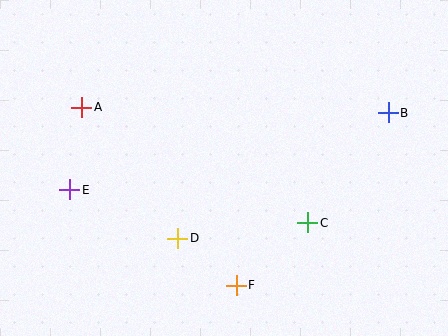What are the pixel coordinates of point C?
Point C is at (308, 223).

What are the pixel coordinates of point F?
Point F is at (236, 285).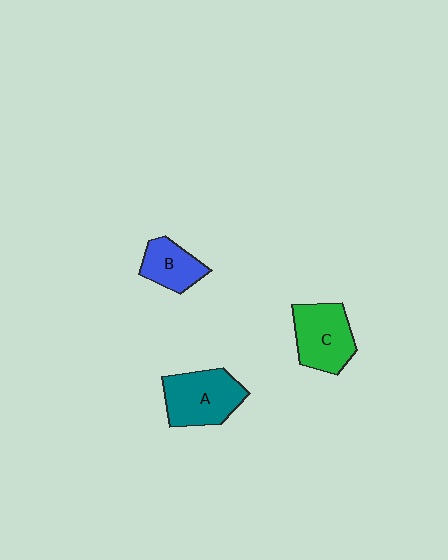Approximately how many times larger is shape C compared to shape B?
Approximately 1.4 times.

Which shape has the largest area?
Shape A (teal).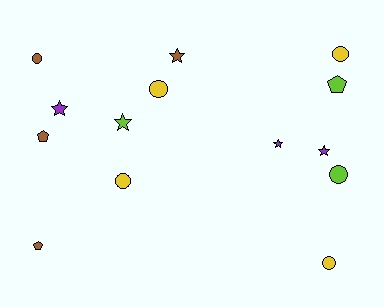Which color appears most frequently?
Yellow, with 4 objects.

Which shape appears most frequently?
Circle, with 6 objects.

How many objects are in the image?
There are 14 objects.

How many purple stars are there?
There are 3 purple stars.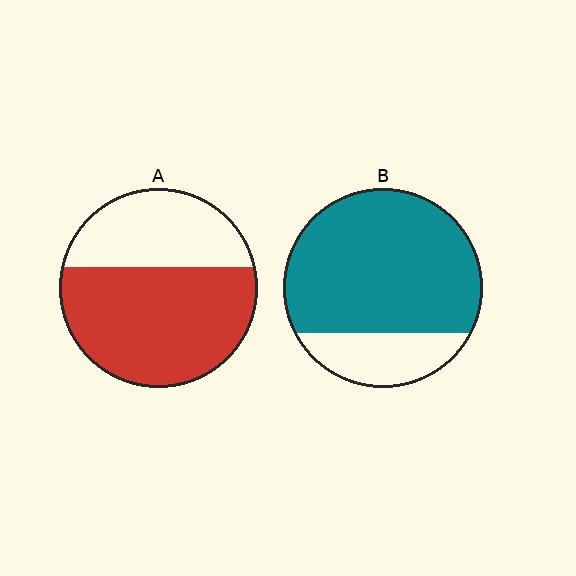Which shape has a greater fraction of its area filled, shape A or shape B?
Shape B.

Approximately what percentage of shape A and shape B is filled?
A is approximately 65% and B is approximately 80%.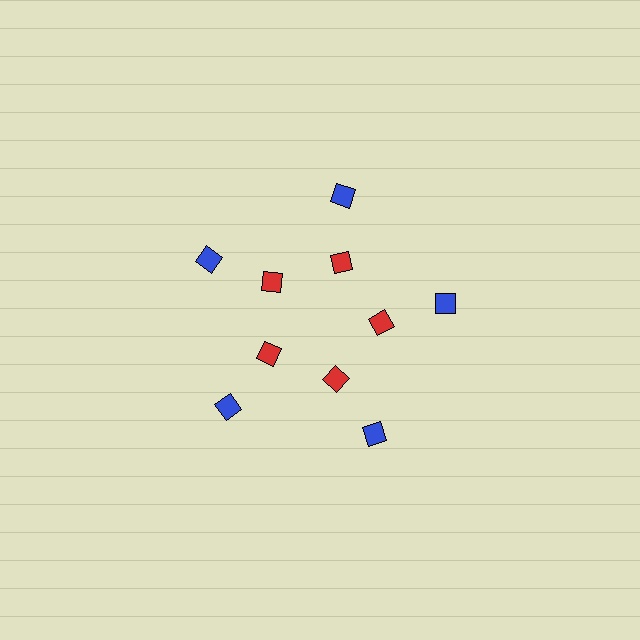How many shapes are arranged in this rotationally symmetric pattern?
There are 10 shapes, arranged in 5 groups of 2.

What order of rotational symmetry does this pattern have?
This pattern has 5-fold rotational symmetry.